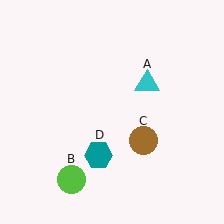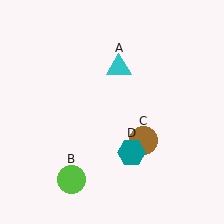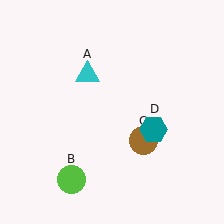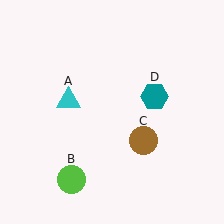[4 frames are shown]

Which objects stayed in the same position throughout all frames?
Lime circle (object B) and brown circle (object C) remained stationary.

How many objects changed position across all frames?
2 objects changed position: cyan triangle (object A), teal hexagon (object D).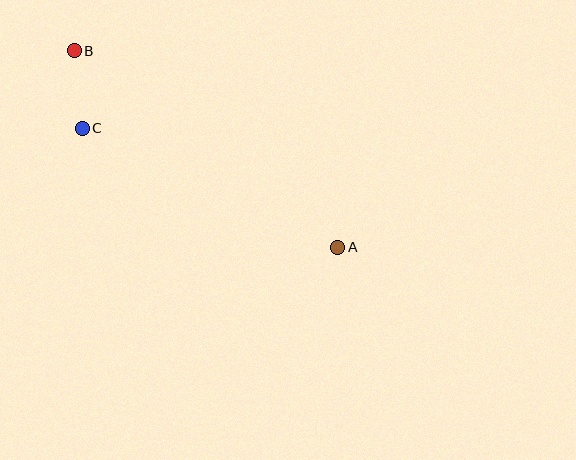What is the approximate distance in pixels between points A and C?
The distance between A and C is approximately 282 pixels.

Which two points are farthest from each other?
Points A and B are farthest from each other.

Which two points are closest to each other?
Points B and C are closest to each other.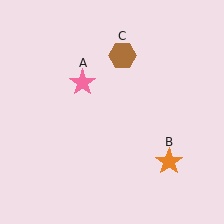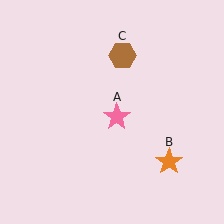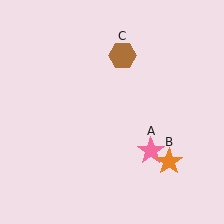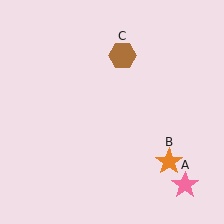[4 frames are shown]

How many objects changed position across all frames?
1 object changed position: pink star (object A).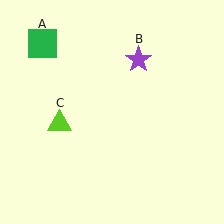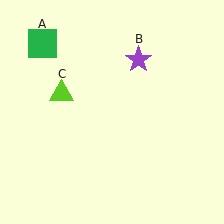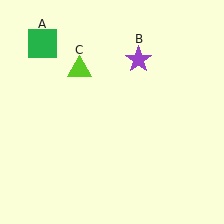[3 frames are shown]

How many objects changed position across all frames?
1 object changed position: lime triangle (object C).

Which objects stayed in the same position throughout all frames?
Green square (object A) and purple star (object B) remained stationary.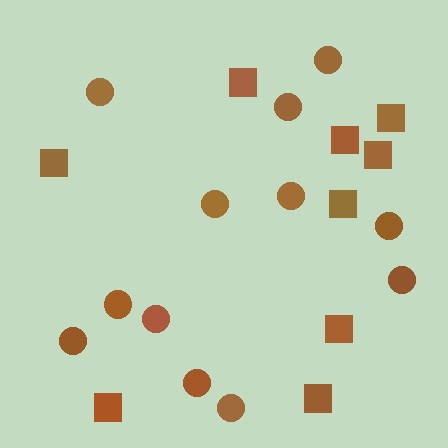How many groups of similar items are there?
There are 2 groups: one group of squares (9) and one group of circles (12).